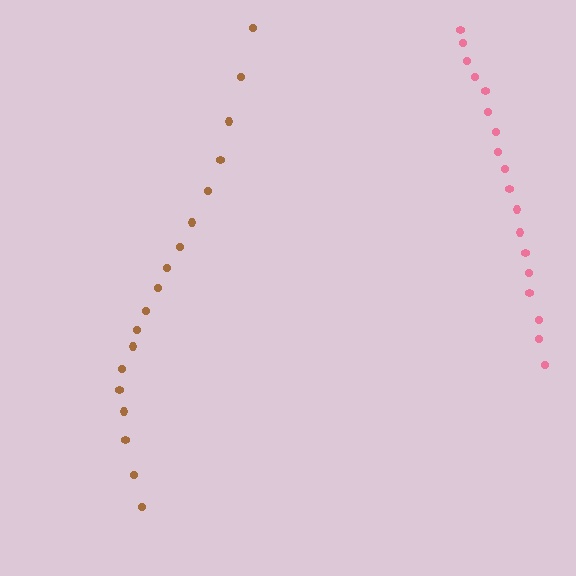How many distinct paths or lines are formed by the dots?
There are 2 distinct paths.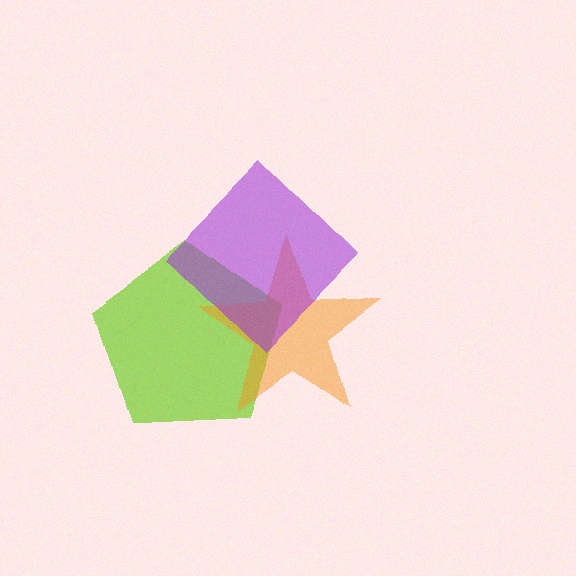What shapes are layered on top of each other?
The layered shapes are: a lime pentagon, an orange star, a purple diamond.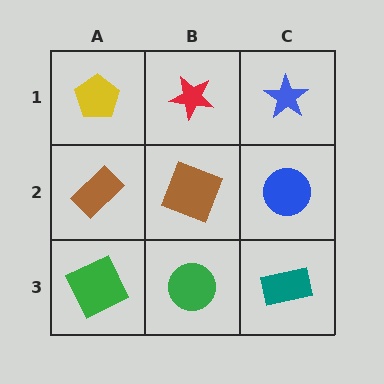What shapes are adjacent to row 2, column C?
A blue star (row 1, column C), a teal rectangle (row 3, column C), a brown square (row 2, column B).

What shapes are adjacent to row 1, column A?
A brown rectangle (row 2, column A), a red star (row 1, column B).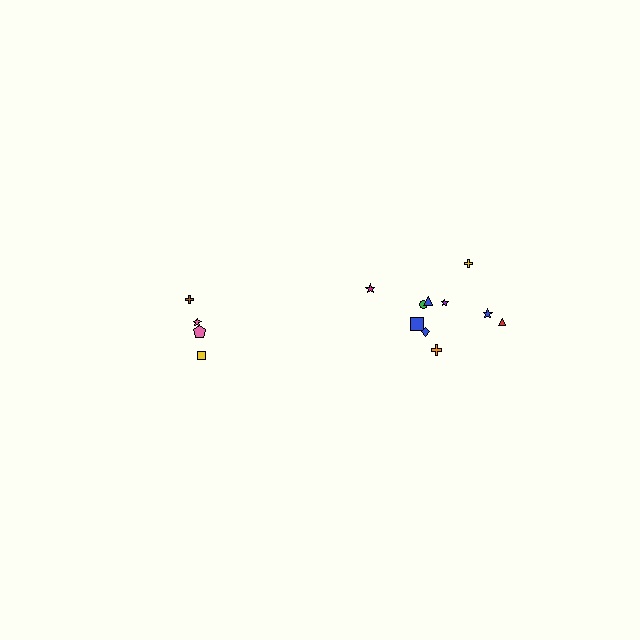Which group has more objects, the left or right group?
The right group.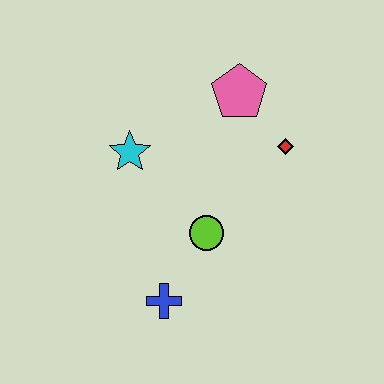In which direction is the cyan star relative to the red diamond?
The cyan star is to the left of the red diamond.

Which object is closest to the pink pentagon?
The red diamond is closest to the pink pentagon.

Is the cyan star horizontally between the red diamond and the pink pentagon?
No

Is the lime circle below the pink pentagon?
Yes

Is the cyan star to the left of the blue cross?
Yes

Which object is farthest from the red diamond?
The blue cross is farthest from the red diamond.